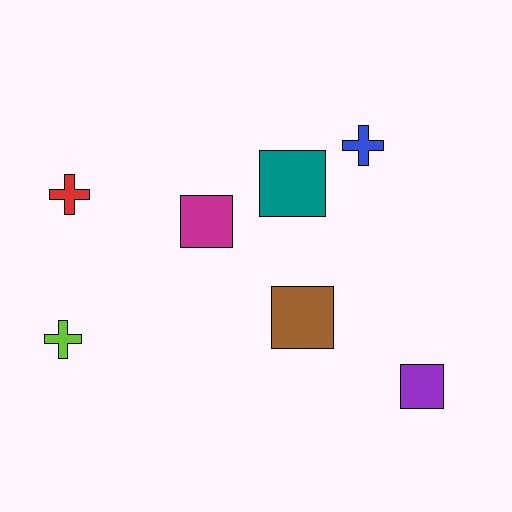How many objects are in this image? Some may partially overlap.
There are 7 objects.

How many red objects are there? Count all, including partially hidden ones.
There is 1 red object.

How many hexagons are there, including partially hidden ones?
There are no hexagons.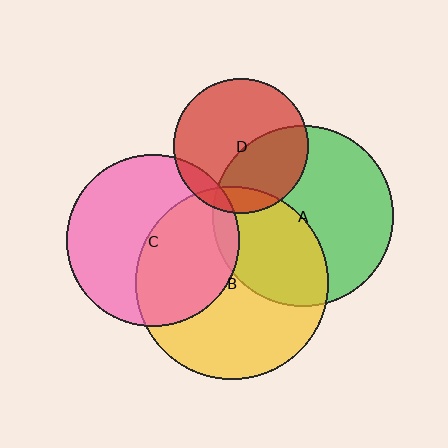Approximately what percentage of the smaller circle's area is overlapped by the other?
Approximately 45%.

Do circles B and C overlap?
Yes.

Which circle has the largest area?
Circle B (yellow).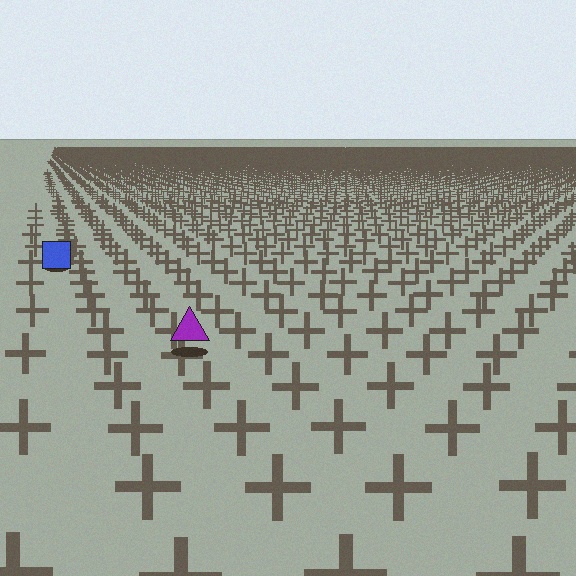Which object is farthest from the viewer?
The blue square is farthest from the viewer. It appears smaller and the ground texture around it is denser.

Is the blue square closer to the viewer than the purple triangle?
No. The purple triangle is closer — you can tell from the texture gradient: the ground texture is coarser near it.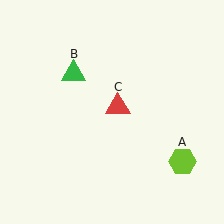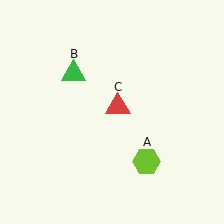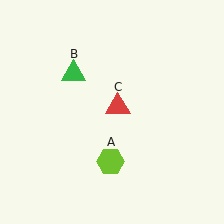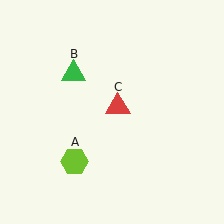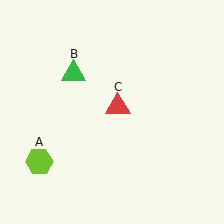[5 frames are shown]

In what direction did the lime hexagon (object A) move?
The lime hexagon (object A) moved left.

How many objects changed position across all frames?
1 object changed position: lime hexagon (object A).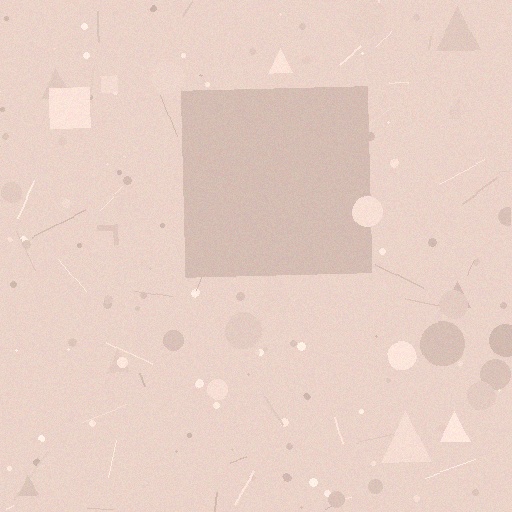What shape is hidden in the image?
A square is hidden in the image.